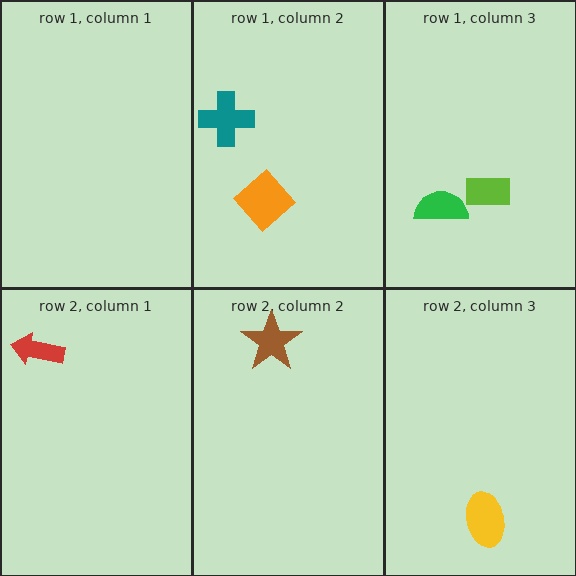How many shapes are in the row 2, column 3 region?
1.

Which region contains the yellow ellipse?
The row 2, column 3 region.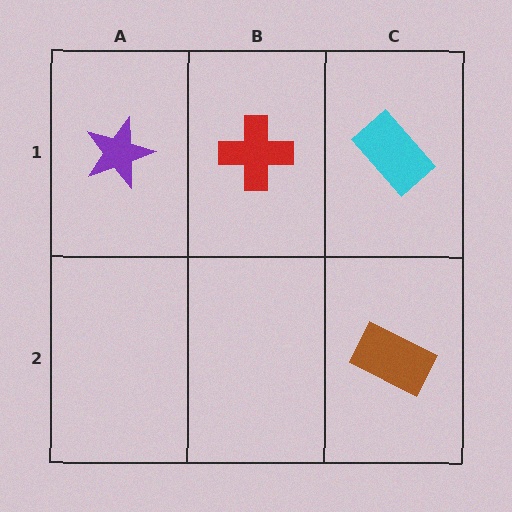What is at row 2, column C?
A brown rectangle.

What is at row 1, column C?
A cyan rectangle.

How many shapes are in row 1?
3 shapes.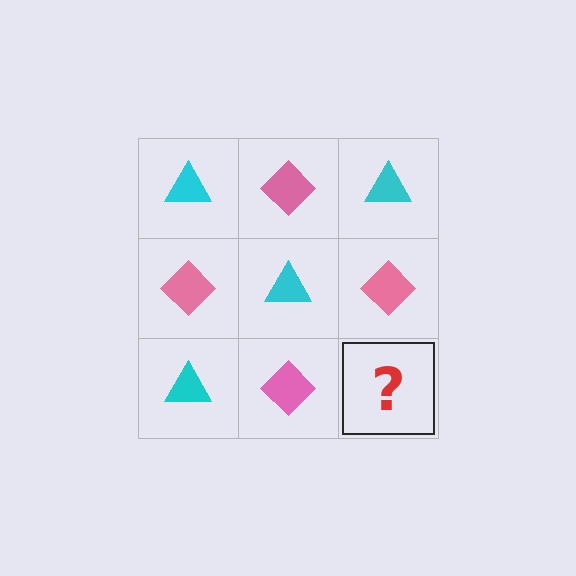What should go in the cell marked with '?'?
The missing cell should contain a cyan triangle.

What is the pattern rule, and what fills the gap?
The rule is that it alternates cyan triangle and pink diamond in a checkerboard pattern. The gap should be filled with a cyan triangle.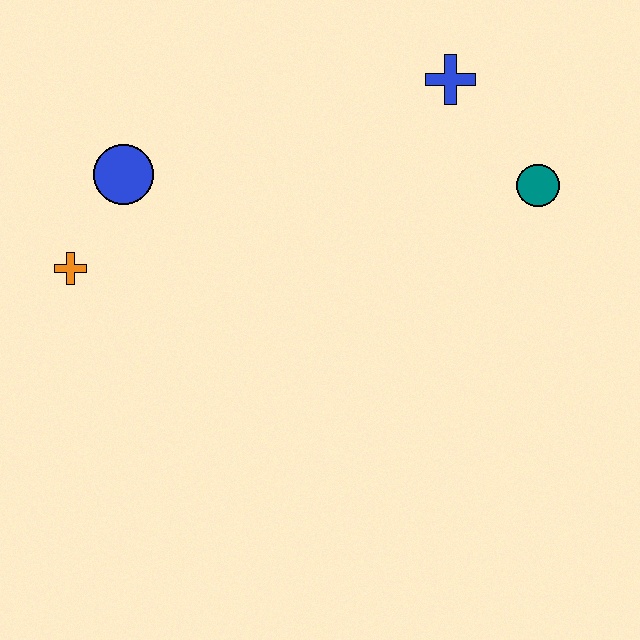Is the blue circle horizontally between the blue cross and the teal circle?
No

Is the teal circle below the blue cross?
Yes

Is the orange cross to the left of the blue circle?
Yes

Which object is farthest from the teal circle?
The orange cross is farthest from the teal circle.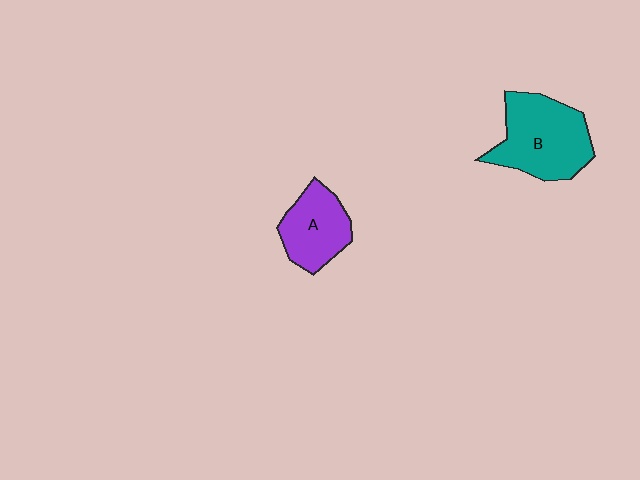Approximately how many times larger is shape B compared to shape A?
Approximately 1.5 times.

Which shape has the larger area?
Shape B (teal).